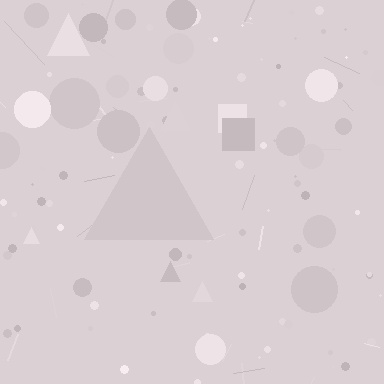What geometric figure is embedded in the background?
A triangle is embedded in the background.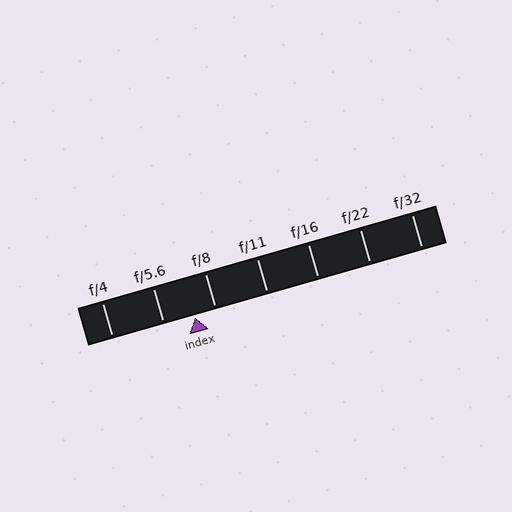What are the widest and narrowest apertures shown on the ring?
The widest aperture shown is f/4 and the narrowest is f/32.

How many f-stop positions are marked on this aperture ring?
There are 7 f-stop positions marked.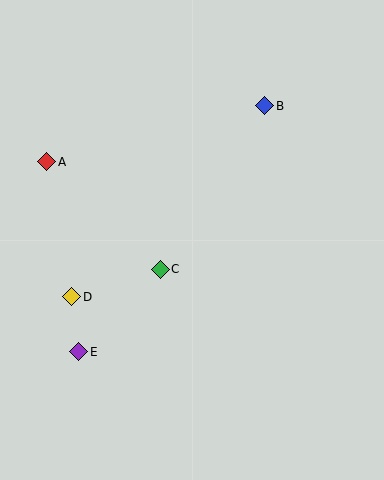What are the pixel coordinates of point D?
Point D is at (72, 297).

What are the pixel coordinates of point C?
Point C is at (160, 269).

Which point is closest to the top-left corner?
Point A is closest to the top-left corner.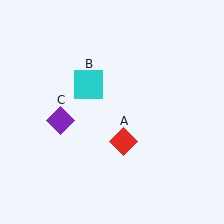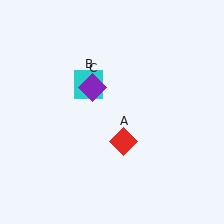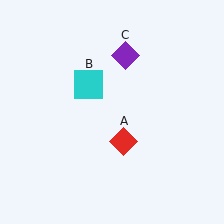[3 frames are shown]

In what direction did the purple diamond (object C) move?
The purple diamond (object C) moved up and to the right.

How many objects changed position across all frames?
1 object changed position: purple diamond (object C).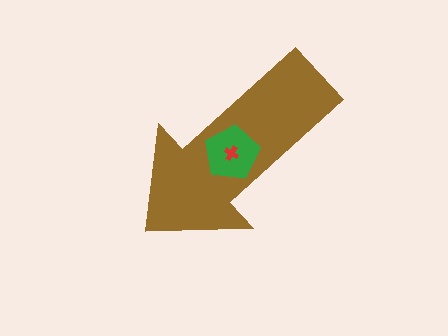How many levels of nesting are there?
3.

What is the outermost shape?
The brown arrow.